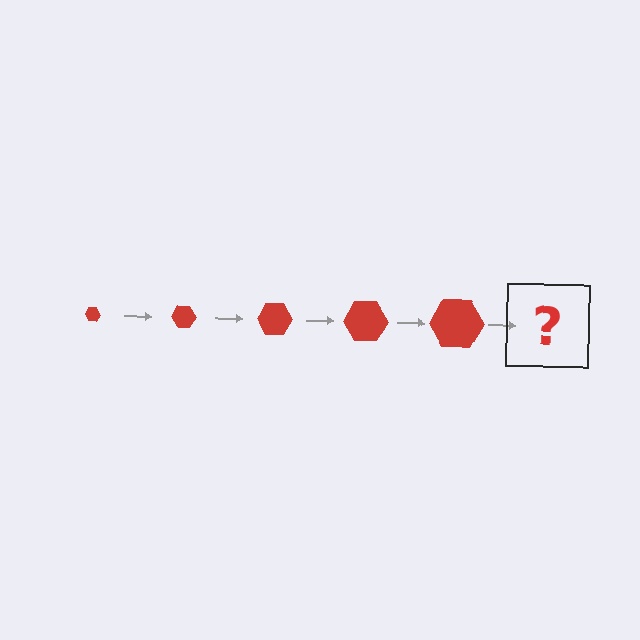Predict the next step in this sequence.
The next step is a red hexagon, larger than the previous one.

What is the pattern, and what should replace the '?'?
The pattern is that the hexagon gets progressively larger each step. The '?' should be a red hexagon, larger than the previous one.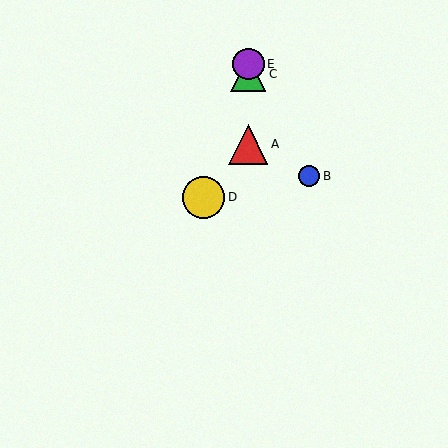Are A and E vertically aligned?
Yes, both are at x≈248.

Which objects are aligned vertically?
Objects A, C, E are aligned vertically.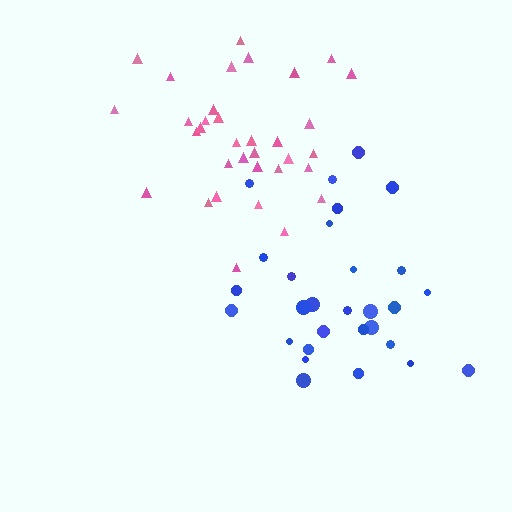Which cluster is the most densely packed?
Blue.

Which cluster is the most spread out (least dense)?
Pink.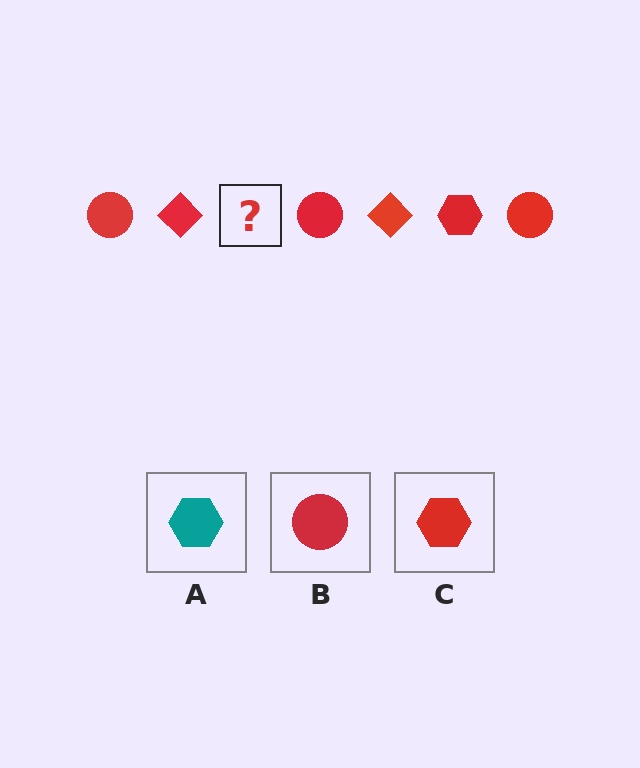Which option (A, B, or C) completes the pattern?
C.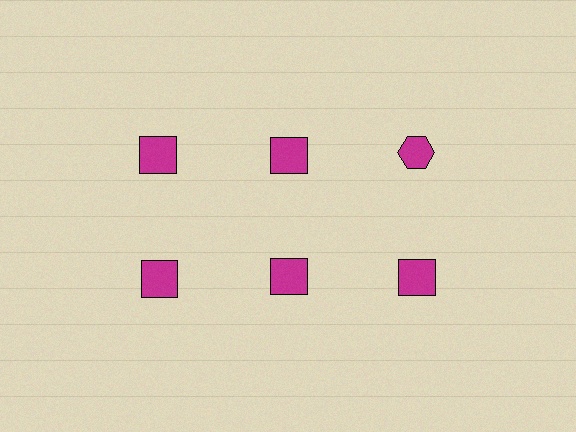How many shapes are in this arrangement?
There are 6 shapes arranged in a grid pattern.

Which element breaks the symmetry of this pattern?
The magenta hexagon in the top row, center column breaks the symmetry. All other shapes are magenta squares.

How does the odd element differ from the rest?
It has a different shape: hexagon instead of square.